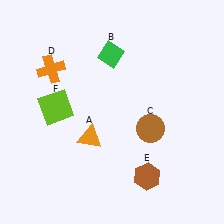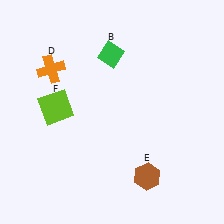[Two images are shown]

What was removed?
The orange triangle (A), the brown circle (C) were removed in Image 2.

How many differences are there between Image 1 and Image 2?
There are 2 differences between the two images.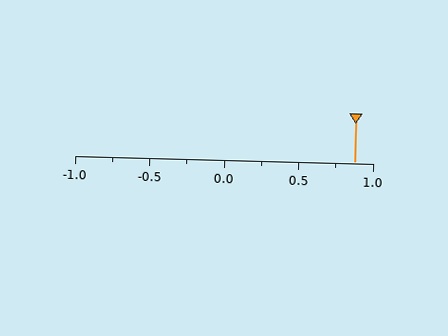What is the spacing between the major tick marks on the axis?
The major ticks are spaced 0.5 apart.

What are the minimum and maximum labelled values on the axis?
The axis runs from -1.0 to 1.0.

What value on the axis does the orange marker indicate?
The marker indicates approximately 0.88.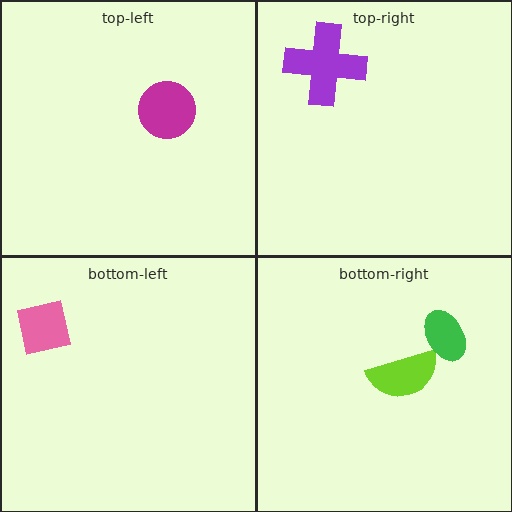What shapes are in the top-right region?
The purple cross.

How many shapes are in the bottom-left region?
1.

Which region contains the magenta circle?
The top-left region.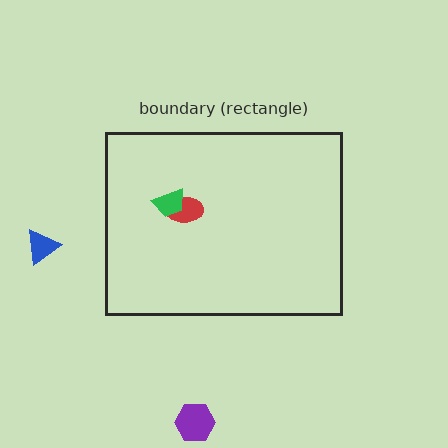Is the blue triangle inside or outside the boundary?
Outside.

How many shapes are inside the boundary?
2 inside, 2 outside.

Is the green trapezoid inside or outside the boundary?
Inside.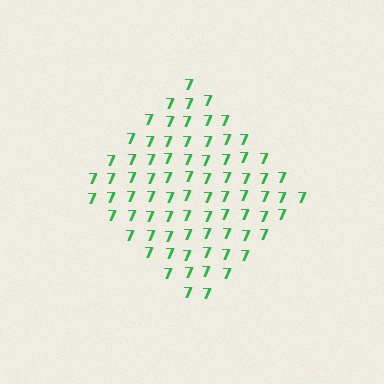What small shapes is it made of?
It is made of small digit 7's.